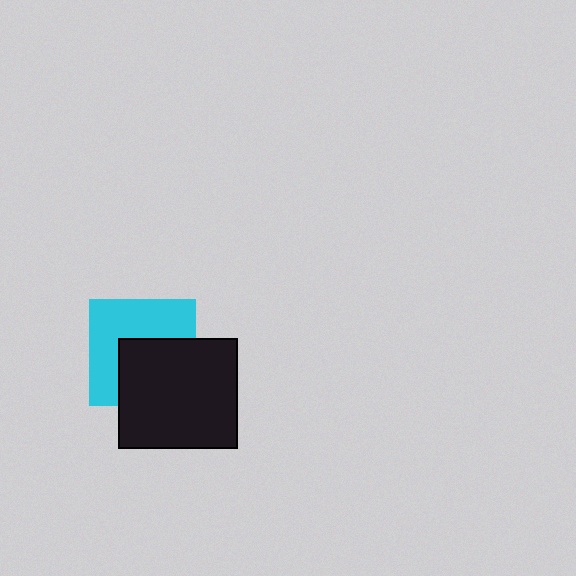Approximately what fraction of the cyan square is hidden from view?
Roughly 47% of the cyan square is hidden behind the black rectangle.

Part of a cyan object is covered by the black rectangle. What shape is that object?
It is a square.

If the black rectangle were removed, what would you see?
You would see the complete cyan square.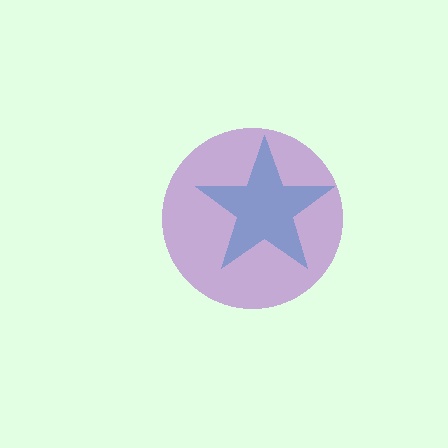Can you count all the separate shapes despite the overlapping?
Yes, there are 2 separate shapes.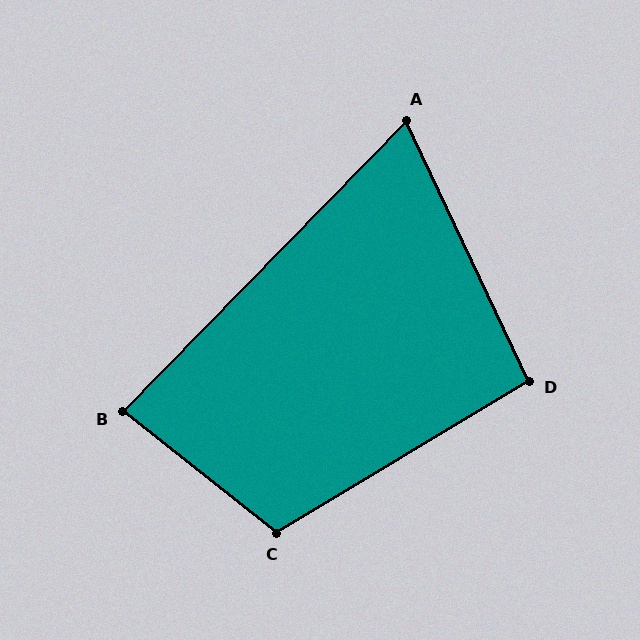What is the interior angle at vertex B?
Approximately 84 degrees (acute).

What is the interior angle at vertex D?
Approximately 96 degrees (obtuse).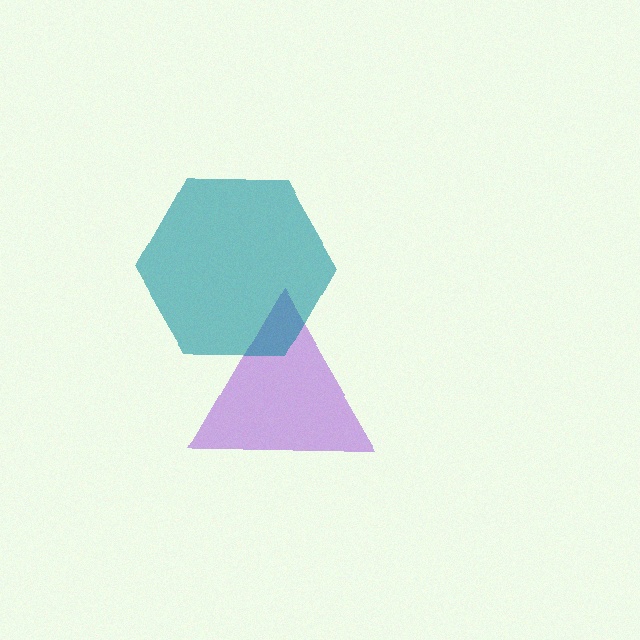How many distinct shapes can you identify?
There are 2 distinct shapes: a purple triangle, a teal hexagon.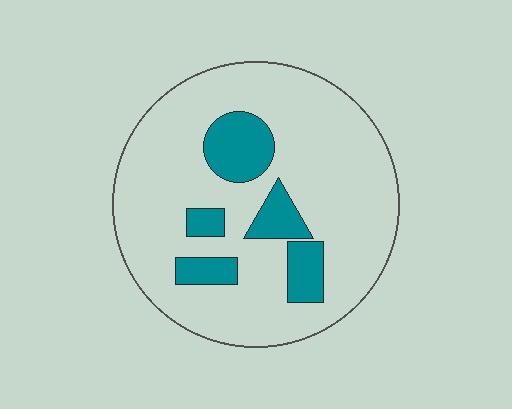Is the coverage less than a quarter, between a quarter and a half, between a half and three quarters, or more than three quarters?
Less than a quarter.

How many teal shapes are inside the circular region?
5.